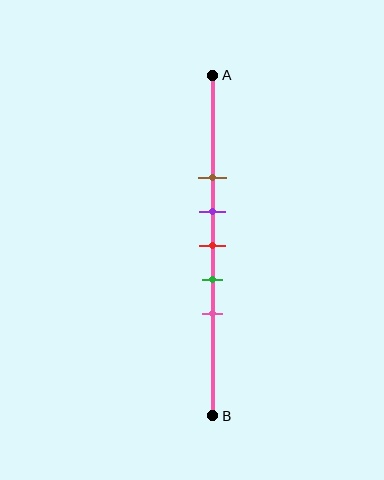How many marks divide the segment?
There are 5 marks dividing the segment.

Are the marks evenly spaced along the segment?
Yes, the marks are approximately evenly spaced.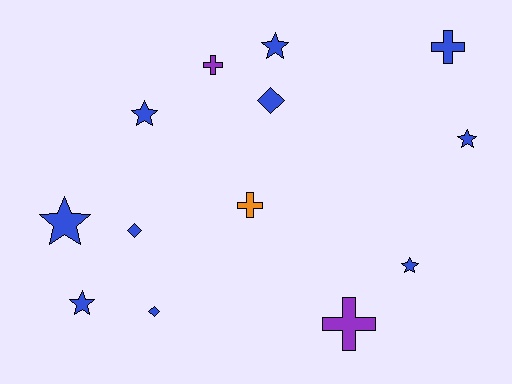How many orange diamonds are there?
There are no orange diamonds.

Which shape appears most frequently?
Star, with 6 objects.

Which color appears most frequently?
Blue, with 10 objects.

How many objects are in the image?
There are 13 objects.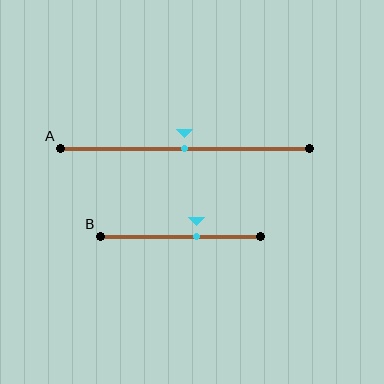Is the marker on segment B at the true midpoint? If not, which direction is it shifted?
No, the marker on segment B is shifted to the right by about 10% of the segment length.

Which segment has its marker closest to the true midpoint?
Segment A has its marker closest to the true midpoint.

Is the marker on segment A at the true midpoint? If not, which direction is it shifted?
Yes, the marker on segment A is at the true midpoint.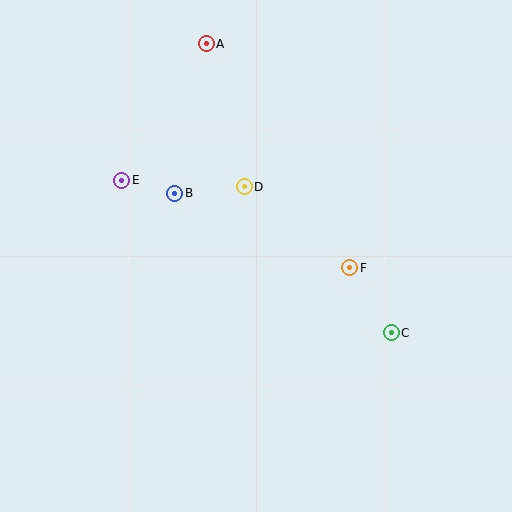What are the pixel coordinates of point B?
Point B is at (175, 193).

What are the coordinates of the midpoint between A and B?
The midpoint between A and B is at (190, 119).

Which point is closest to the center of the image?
Point D at (244, 187) is closest to the center.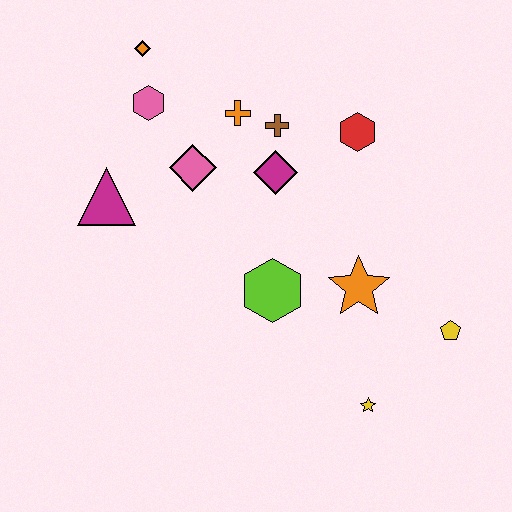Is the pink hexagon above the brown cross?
Yes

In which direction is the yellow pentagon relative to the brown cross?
The yellow pentagon is below the brown cross.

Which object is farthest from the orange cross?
The yellow star is farthest from the orange cross.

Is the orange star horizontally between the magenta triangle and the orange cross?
No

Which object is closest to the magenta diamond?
The brown cross is closest to the magenta diamond.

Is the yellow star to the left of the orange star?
No